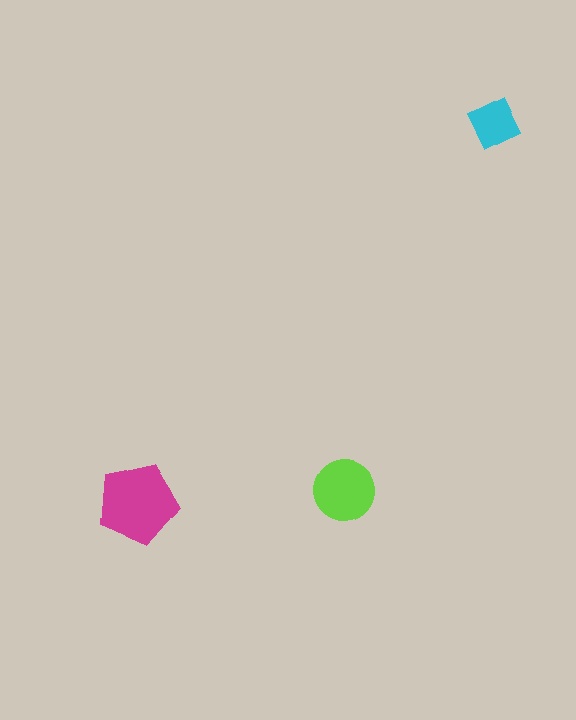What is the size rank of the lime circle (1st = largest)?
2nd.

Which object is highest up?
The cyan diamond is topmost.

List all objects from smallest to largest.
The cyan diamond, the lime circle, the magenta pentagon.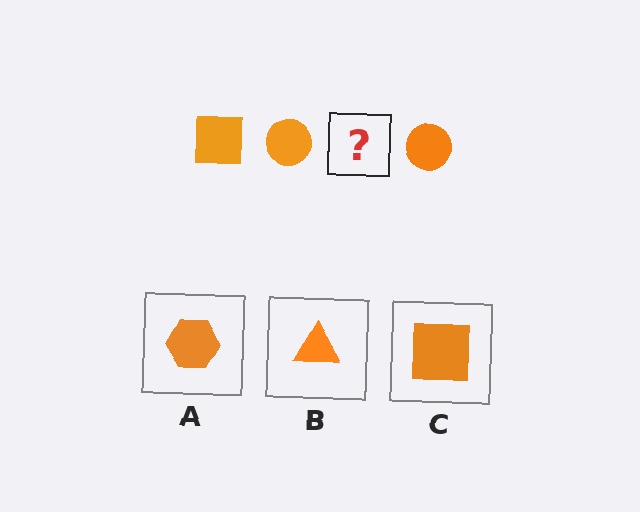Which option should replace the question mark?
Option C.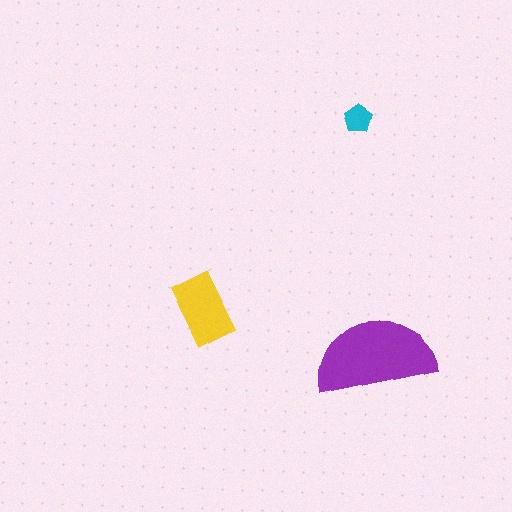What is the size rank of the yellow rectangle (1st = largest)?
2nd.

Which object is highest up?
The cyan pentagon is topmost.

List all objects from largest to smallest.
The purple semicircle, the yellow rectangle, the cyan pentagon.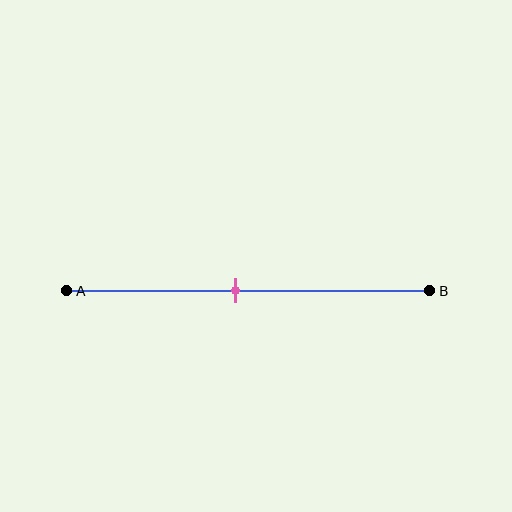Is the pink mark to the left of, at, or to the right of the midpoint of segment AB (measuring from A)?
The pink mark is to the left of the midpoint of segment AB.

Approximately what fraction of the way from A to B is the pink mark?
The pink mark is approximately 45% of the way from A to B.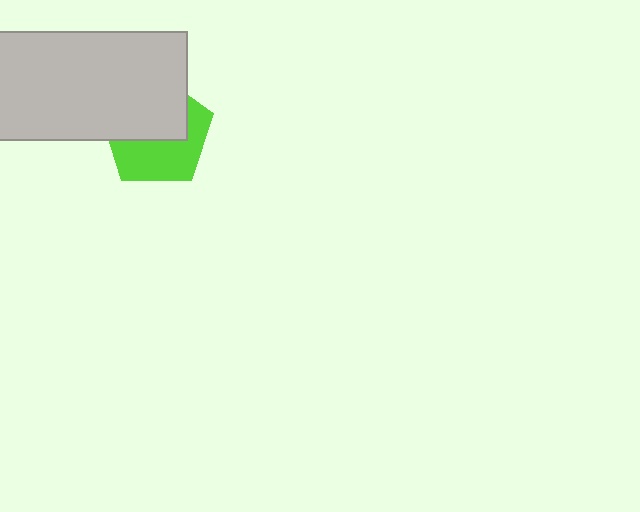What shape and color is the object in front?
The object in front is a light gray rectangle.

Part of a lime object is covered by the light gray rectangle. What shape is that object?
It is a pentagon.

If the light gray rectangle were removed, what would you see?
You would see the complete lime pentagon.